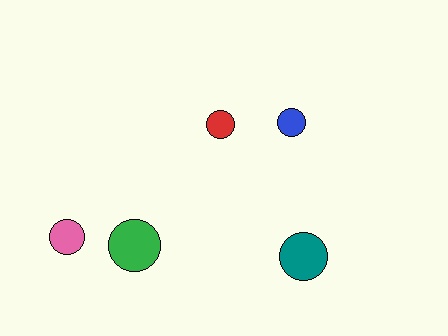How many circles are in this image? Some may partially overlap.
There are 5 circles.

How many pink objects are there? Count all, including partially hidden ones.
There is 1 pink object.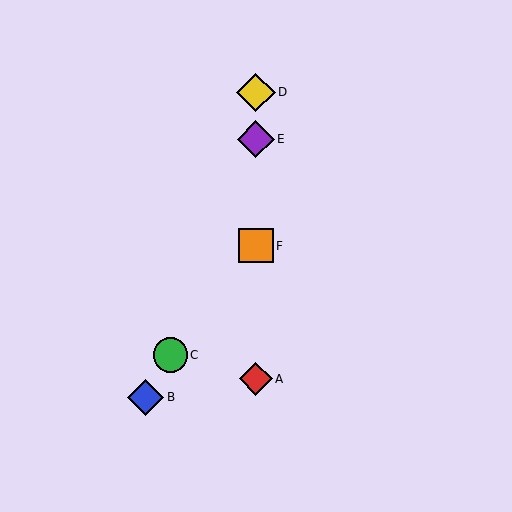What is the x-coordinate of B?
Object B is at x≈146.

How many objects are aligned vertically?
4 objects (A, D, E, F) are aligned vertically.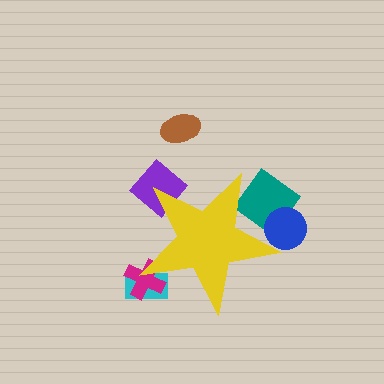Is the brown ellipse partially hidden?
No, the brown ellipse is fully visible.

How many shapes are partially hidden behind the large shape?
5 shapes are partially hidden.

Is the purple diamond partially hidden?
Yes, the purple diamond is partially hidden behind the yellow star.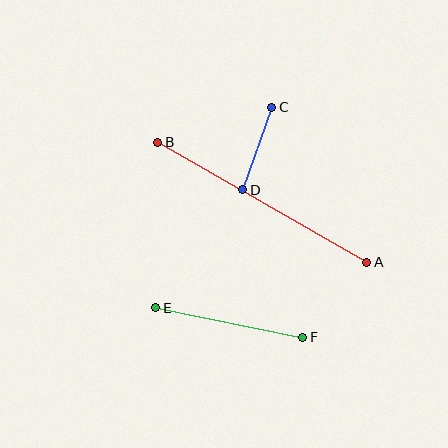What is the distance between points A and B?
The distance is approximately 241 pixels.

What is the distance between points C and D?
The distance is approximately 88 pixels.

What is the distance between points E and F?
The distance is approximately 150 pixels.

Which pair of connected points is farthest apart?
Points A and B are farthest apart.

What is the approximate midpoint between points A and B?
The midpoint is at approximately (262, 202) pixels.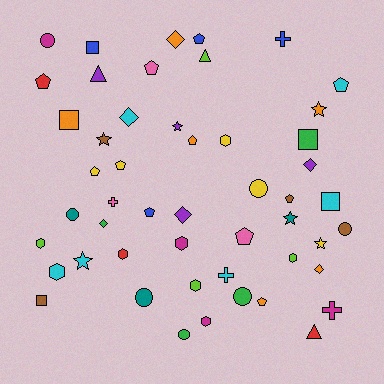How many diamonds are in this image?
There are 6 diamonds.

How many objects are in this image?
There are 50 objects.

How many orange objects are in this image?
There are 6 orange objects.